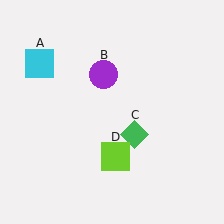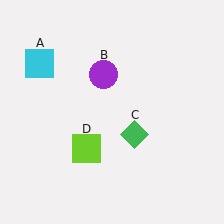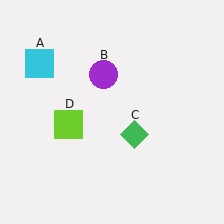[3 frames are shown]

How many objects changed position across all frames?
1 object changed position: lime square (object D).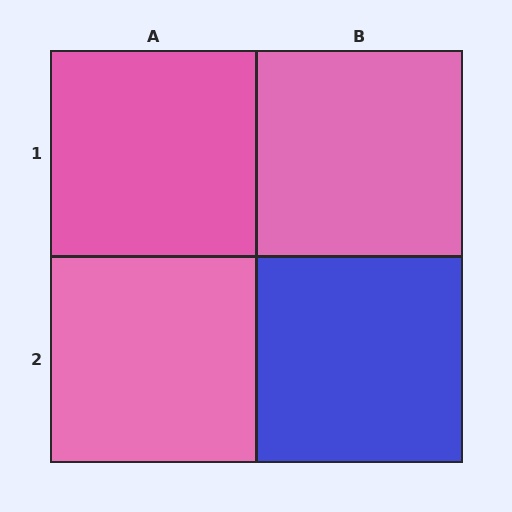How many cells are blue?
1 cell is blue.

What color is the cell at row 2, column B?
Blue.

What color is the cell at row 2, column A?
Pink.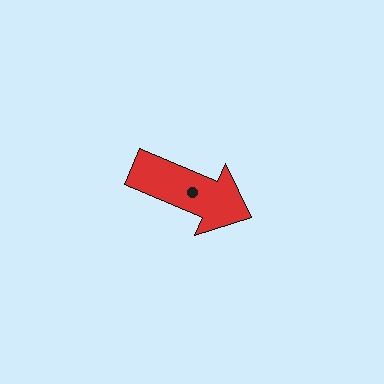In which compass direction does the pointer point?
Southeast.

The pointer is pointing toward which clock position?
Roughly 4 o'clock.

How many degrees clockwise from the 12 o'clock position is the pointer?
Approximately 113 degrees.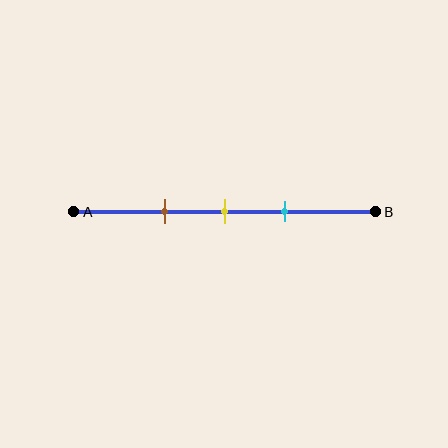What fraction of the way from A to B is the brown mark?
The brown mark is approximately 30% (0.3) of the way from A to B.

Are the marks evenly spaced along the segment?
Yes, the marks are approximately evenly spaced.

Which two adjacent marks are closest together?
The yellow and cyan marks are the closest adjacent pair.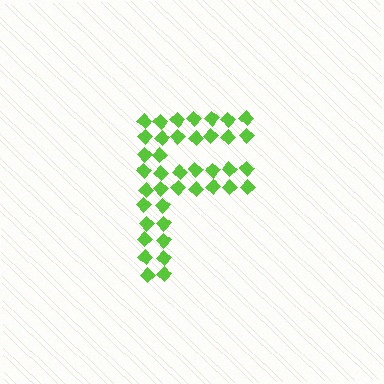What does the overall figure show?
The overall figure shows the letter F.